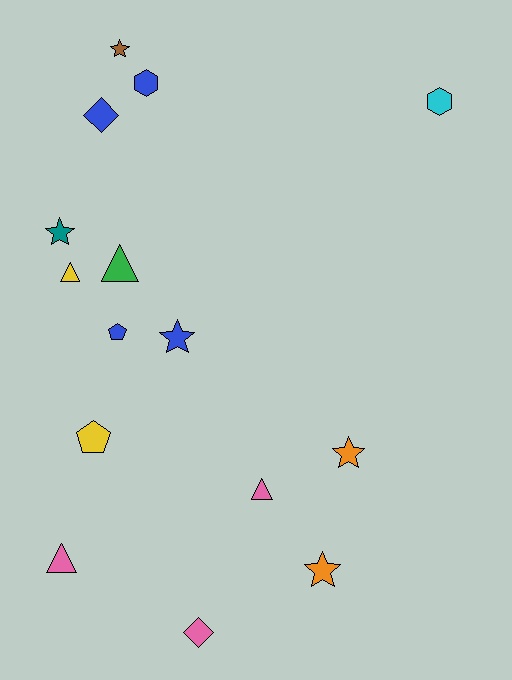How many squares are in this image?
There are no squares.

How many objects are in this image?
There are 15 objects.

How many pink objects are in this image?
There are 3 pink objects.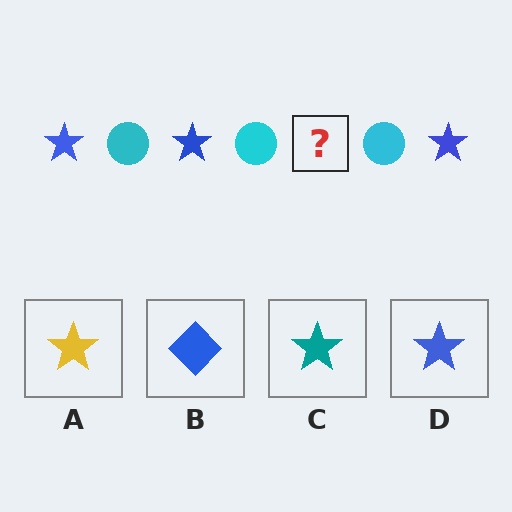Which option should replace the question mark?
Option D.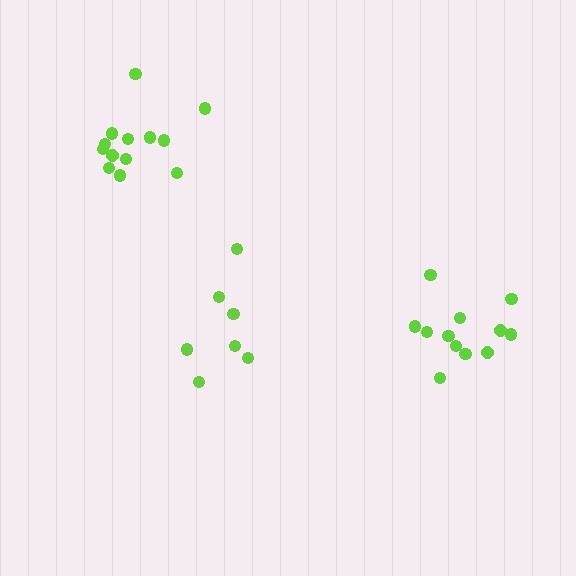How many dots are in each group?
Group 1: 7 dots, Group 2: 12 dots, Group 3: 13 dots (32 total).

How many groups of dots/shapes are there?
There are 3 groups.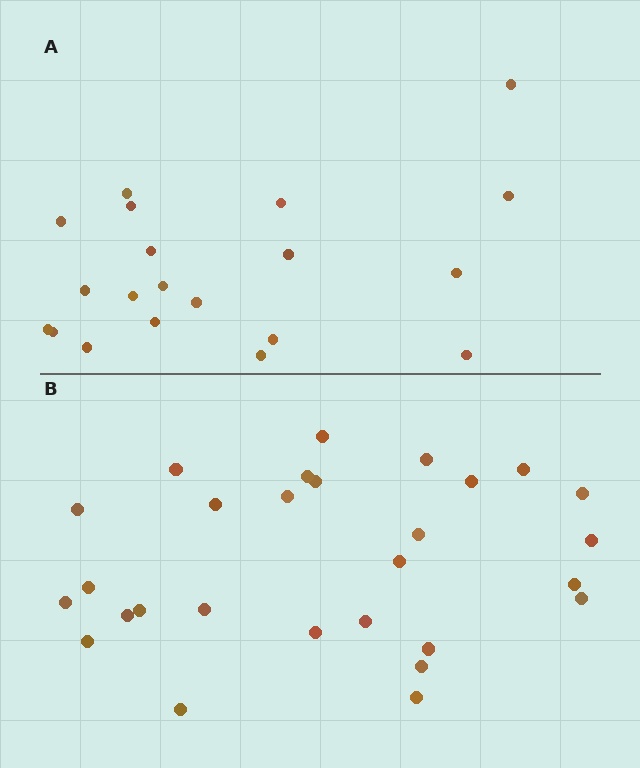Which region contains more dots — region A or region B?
Region B (the bottom region) has more dots.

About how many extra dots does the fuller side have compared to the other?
Region B has roughly 8 or so more dots than region A.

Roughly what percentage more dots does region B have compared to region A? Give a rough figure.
About 40% more.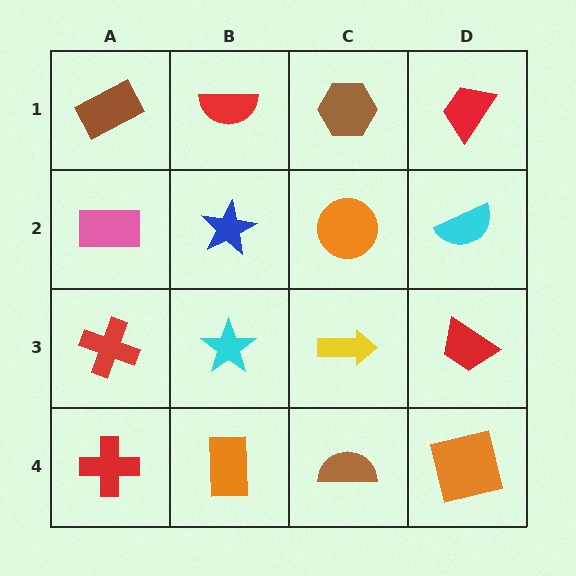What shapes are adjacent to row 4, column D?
A red trapezoid (row 3, column D), a brown semicircle (row 4, column C).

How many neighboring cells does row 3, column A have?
3.